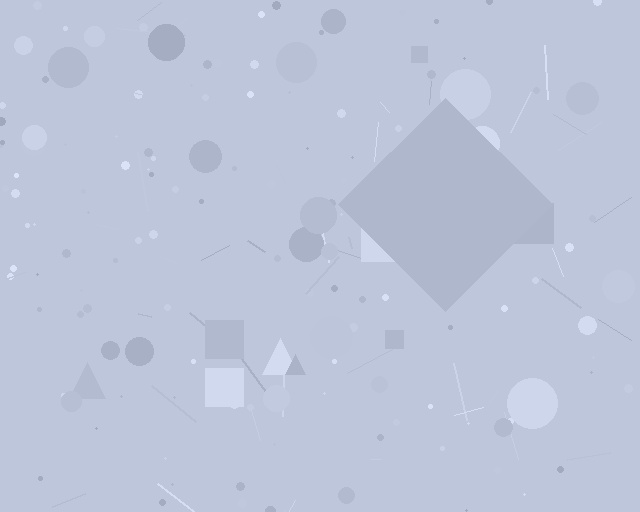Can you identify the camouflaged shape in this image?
The camouflaged shape is a diamond.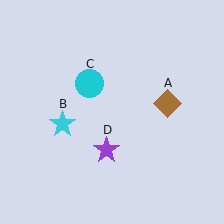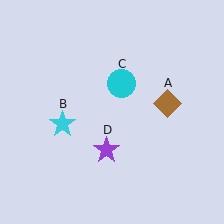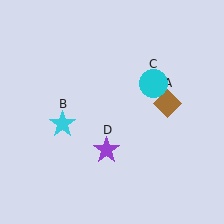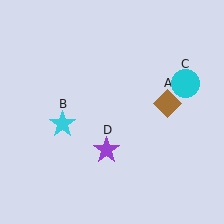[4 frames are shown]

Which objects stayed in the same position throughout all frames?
Brown diamond (object A) and cyan star (object B) and purple star (object D) remained stationary.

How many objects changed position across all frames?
1 object changed position: cyan circle (object C).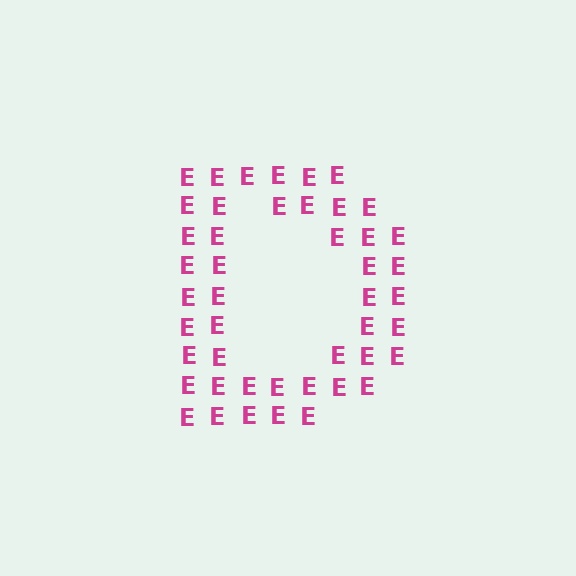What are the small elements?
The small elements are letter E's.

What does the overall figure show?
The overall figure shows the letter D.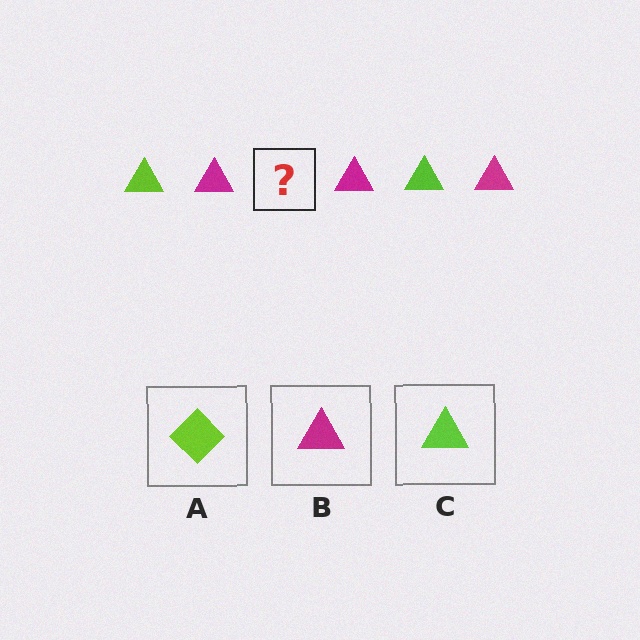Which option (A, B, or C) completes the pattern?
C.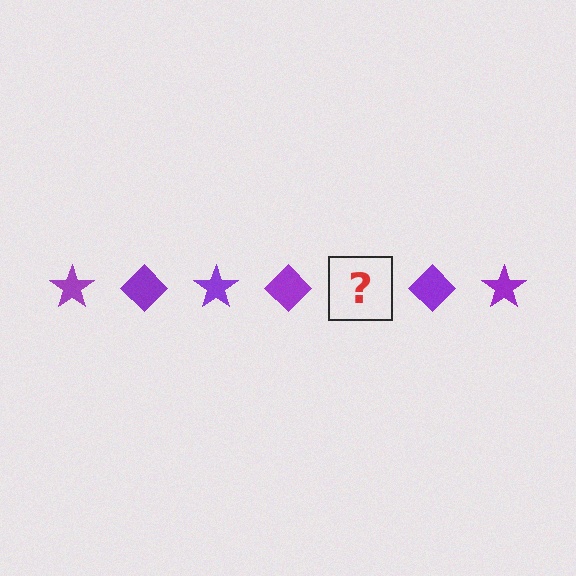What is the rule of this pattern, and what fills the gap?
The rule is that the pattern cycles through star, diamond shapes in purple. The gap should be filled with a purple star.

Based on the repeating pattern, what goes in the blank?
The blank should be a purple star.